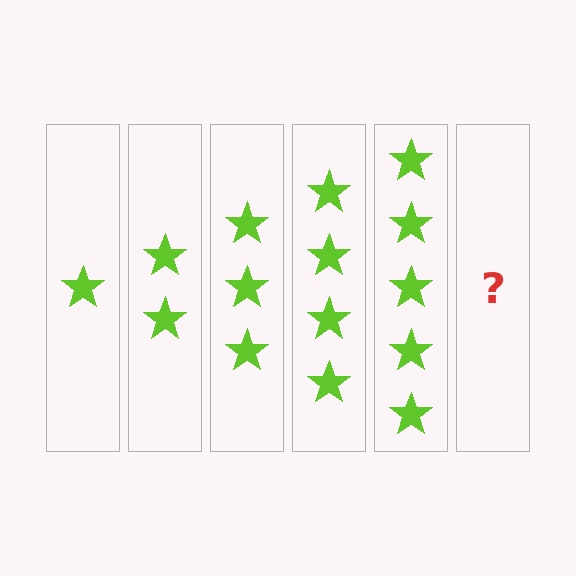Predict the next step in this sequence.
The next step is 6 stars.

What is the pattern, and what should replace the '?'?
The pattern is that each step adds one more star. The '?' should be 6 stars.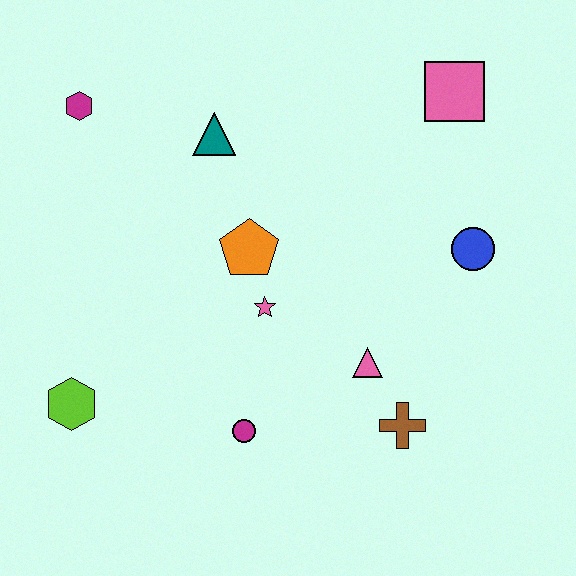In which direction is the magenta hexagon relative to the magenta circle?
The magenta hexagon is above the magenta circle.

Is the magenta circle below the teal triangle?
Yes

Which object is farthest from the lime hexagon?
The pink square is farthest from the lime hexagon.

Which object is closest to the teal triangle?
The orange pentagon is closest to the teal triangle.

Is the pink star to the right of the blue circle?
No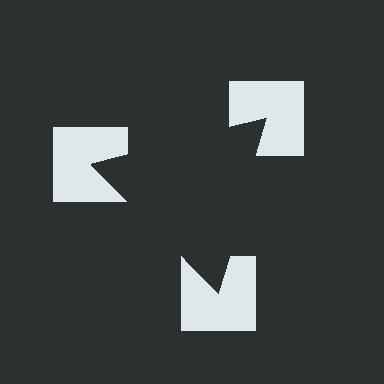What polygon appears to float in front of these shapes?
An illusory triangle — its edges are inferred from the aligned wedge cuts in the notched squares, not physically drawn.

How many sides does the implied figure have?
3 sides.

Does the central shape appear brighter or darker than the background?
It typically appears slightly darker than the background, even though no actual brightness change is drawn.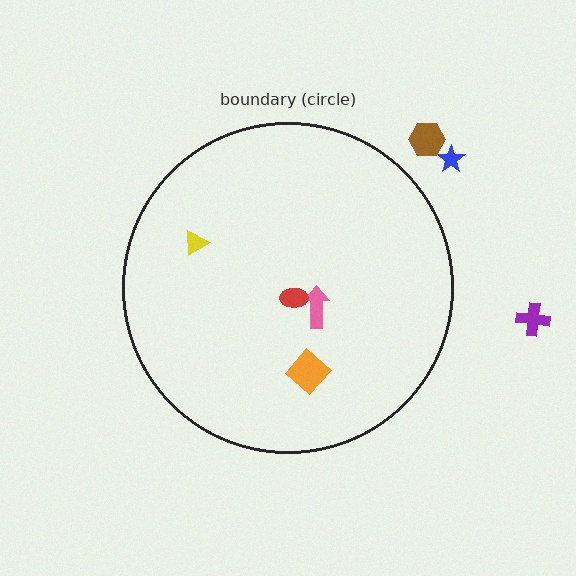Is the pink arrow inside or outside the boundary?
Inside.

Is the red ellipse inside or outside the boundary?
Inside.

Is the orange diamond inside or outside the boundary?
Inside.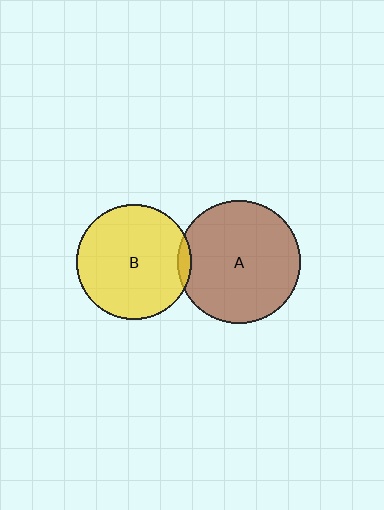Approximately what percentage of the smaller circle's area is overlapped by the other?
Approximately 5%.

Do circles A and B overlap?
Yes.